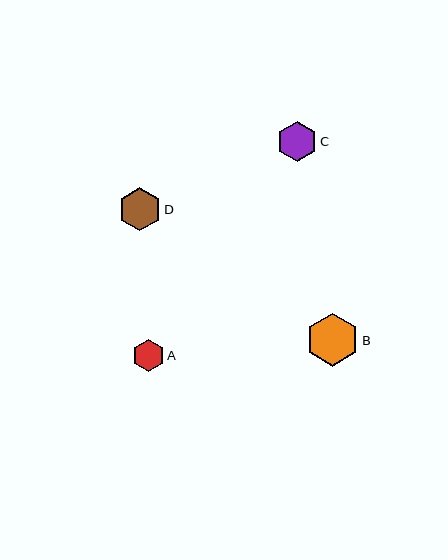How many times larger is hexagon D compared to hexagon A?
Hexagon D is approximately 1.4 times the size of hexagon A.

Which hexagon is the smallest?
Hexagon A is the smallest with a size of approximately 32 pixels.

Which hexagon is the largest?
Hexagon B is the largest with a size of approximately 53 pixels.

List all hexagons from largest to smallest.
From largest to smallest: B, D, C, A.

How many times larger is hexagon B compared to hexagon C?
Hexagon B is approximately 1.3 times the size of hexagon C.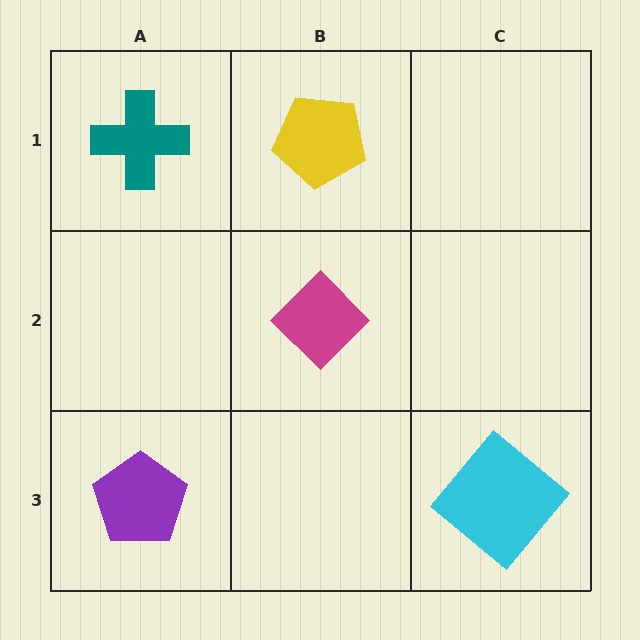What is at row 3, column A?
A purple pentagon.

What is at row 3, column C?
A cyan diamond.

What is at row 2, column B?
A magenta diamond.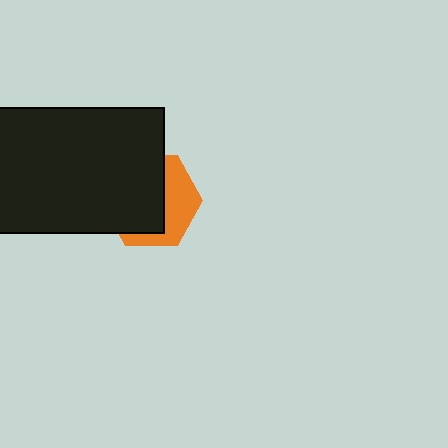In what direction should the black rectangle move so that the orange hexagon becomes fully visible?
The black rectangle should move toward the upper-left. That is the shortest direction to clear the overlap and leave the orange hexagon fully visible.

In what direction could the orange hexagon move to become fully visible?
The orange hexagon could move toward the lower-right. That would shift it out from behind the black rectangle entirely.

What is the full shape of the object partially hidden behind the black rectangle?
The partially hidden object is an orange hexagon.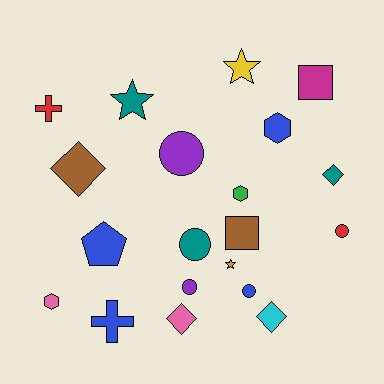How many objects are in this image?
There are 20 objects.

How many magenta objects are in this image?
There is 1 magenta object.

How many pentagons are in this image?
There is 1 pentagon.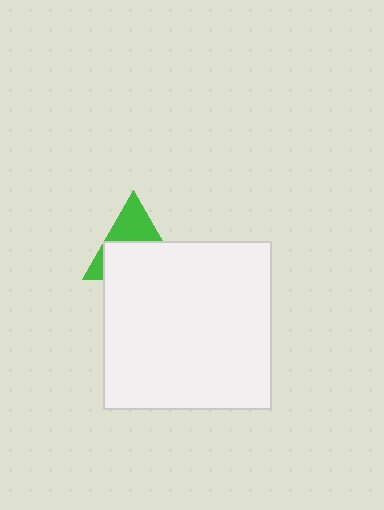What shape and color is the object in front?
The object in front is a white square.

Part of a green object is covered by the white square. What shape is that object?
It is a triangle.